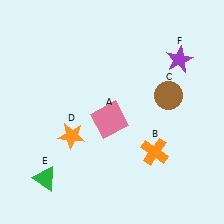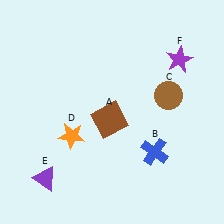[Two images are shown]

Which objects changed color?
A changed from pink to brown. B changed from orange to blue. E changed from green to purple.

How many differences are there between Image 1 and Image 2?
There are 3 differences between the two images.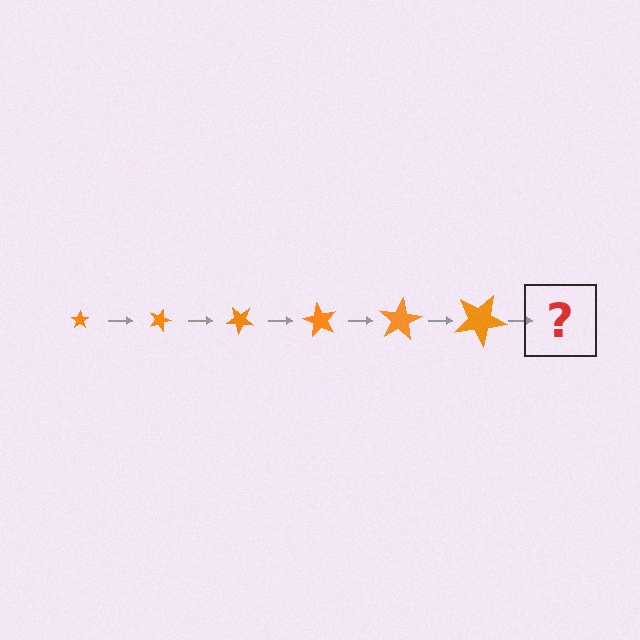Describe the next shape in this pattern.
It should be a star, larger than the previous one and rotated 120 degrees from the start.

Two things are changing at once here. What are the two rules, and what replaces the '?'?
The two rules are that the star grows larger each step and it rotates 20 degrees each step. The '?' should be a star, larger than the previous one and rotated 120 degrees from the start.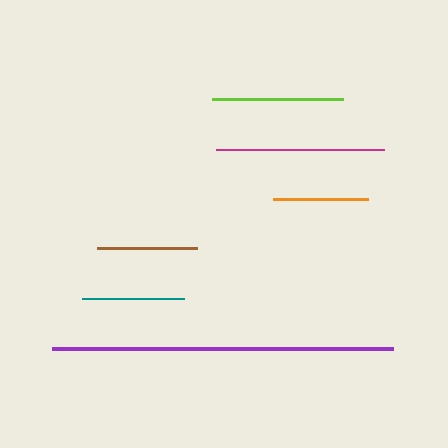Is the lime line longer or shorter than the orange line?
The lime line is longer than the orange line.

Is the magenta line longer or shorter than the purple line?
The purple line is longer than the magenta line.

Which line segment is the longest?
The purple line is the longest at approximately 342 pixels.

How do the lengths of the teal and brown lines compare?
The teal and brown lines are approximately the same length.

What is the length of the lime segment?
The lime segment is approximately 131 pixels long.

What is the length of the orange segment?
The orange segment is approximately 95 pixels long.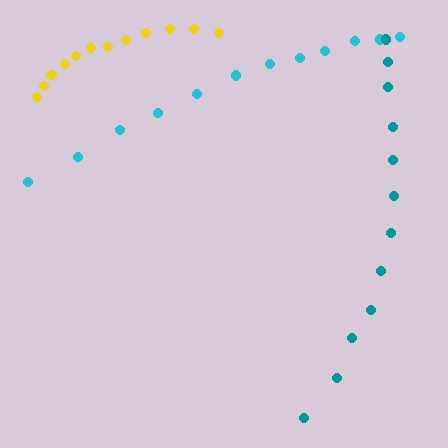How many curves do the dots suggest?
There are 3 distinct paths.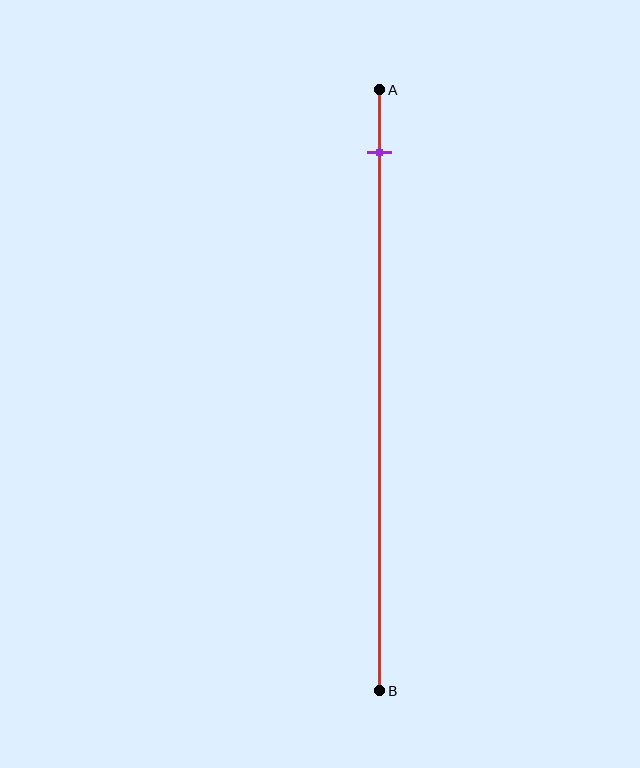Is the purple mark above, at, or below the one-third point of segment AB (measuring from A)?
The purple mark is above the one-third point of segment AB.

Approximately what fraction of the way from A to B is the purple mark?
The purple mark is approximately 10% of the way from A to B.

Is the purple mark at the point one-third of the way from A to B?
No, the mark is at about 10% from A, not at the 33% one-third point.